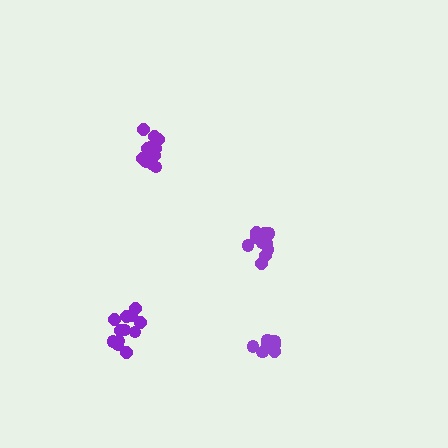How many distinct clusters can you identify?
There are 4 distinct clusters.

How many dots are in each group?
Group 1: 12 dots, Group 2: 12 dots, Group 3: 12 dots, Group 4: 8 dots (44 total).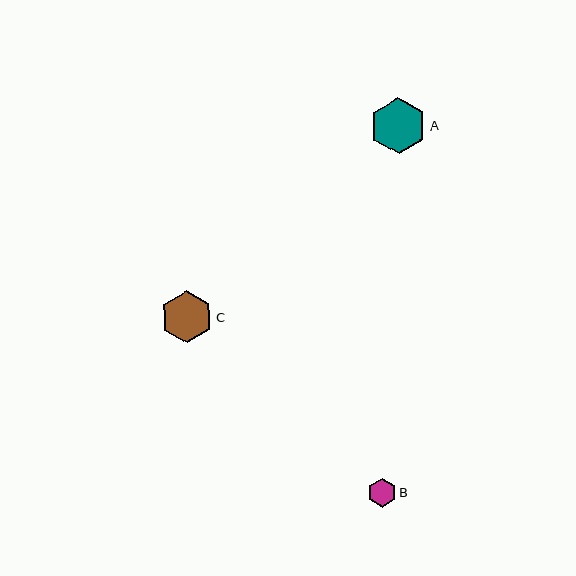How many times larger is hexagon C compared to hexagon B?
Hexagon C is approximately 1.8 times the size of hexagon B.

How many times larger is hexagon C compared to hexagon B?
Hexagon C is approximately 1.8 times the size of hexagon B.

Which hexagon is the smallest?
Hexagon B is the smallest with a size of approximately 29 pixels.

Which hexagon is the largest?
Hexagon A is the largest with a size of approximately 57 pixels.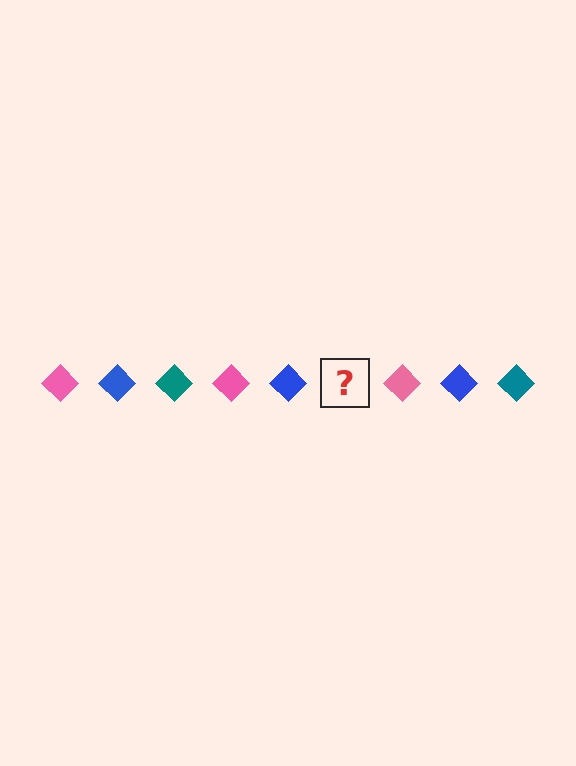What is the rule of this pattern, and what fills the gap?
The rule is that the pattern cycles through pink, blue, teal diamonds. The gap should be filled with a teal diamond.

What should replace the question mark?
The question mark should be replaced with a teal diamond.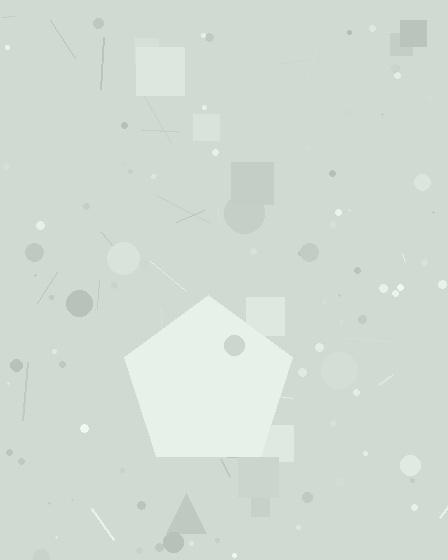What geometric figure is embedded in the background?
A pentagon is embedded in the background.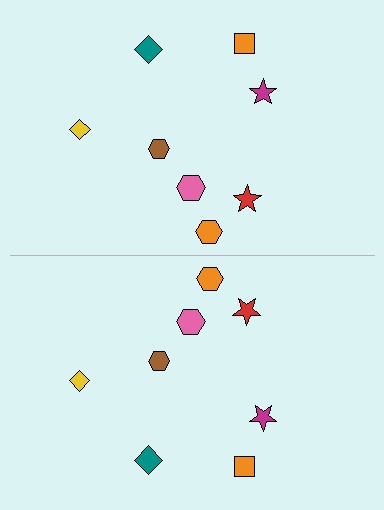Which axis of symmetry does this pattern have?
The pattern has a horizontal axis of symmetry running through the center of the image.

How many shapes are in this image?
There are 16 shapes in this image.